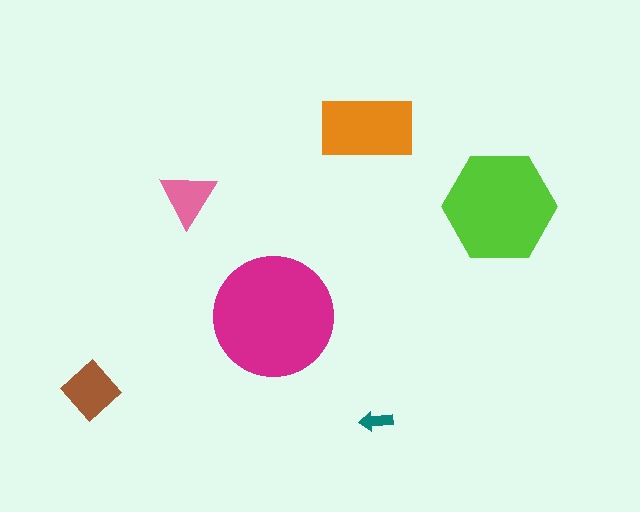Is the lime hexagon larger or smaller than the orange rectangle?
Larger.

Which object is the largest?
The magenta circle.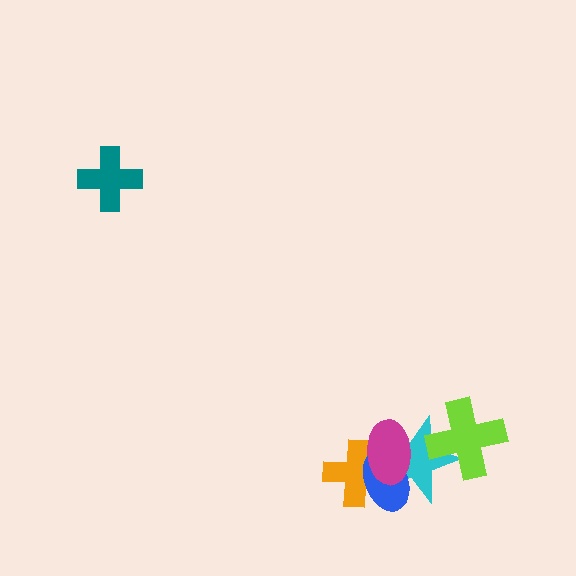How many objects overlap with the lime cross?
1 object overlaps with the lime cross.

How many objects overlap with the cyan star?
4 objects overlap with the cyan star.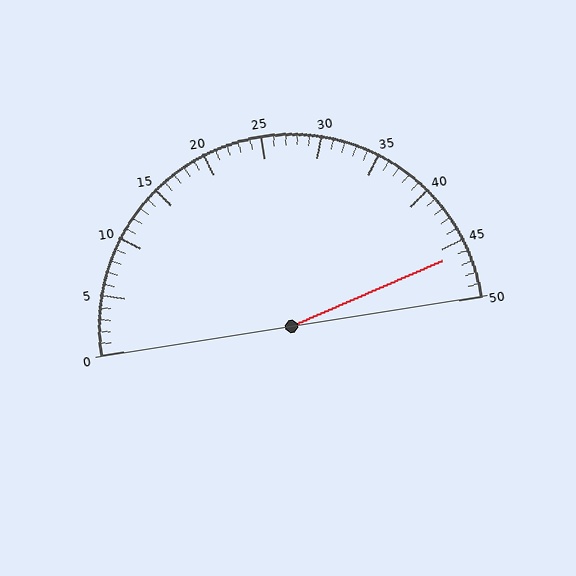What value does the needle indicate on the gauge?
The needle indicates approximately 46.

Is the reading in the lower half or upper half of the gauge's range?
The reading is in the upper half of the range (0 to 50).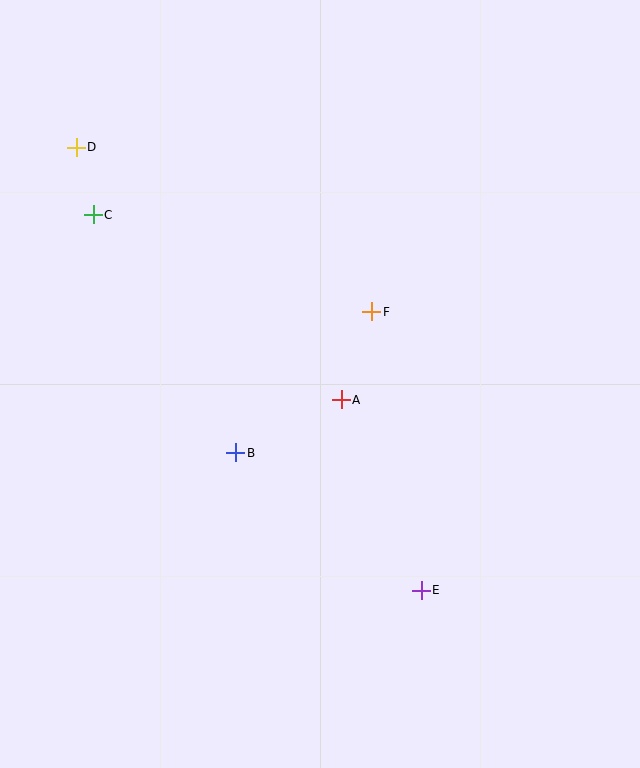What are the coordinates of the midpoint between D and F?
The midpoint between D and F is at (224, 230).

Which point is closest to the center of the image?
Point A at (341, 400) is closest to the center.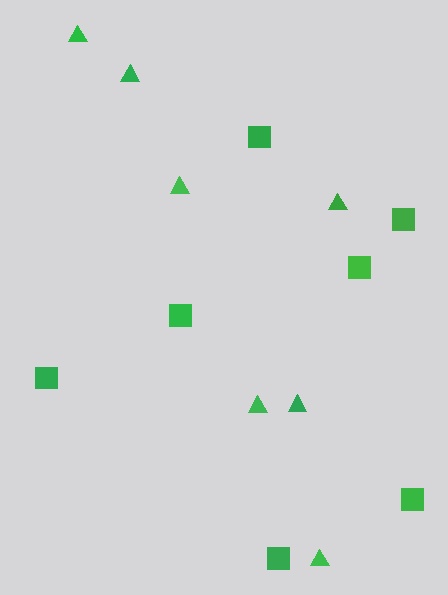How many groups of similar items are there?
There are 2 groups: one group of squares (7) and one group of triangles (7).